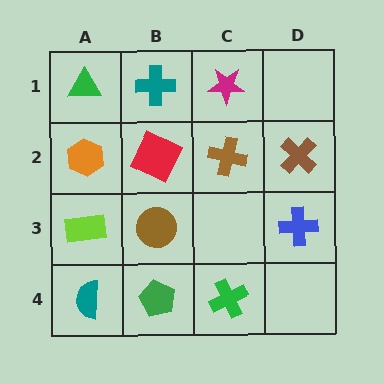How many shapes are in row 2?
4 shapes.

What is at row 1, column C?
A magenta star.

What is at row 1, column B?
A teal cross.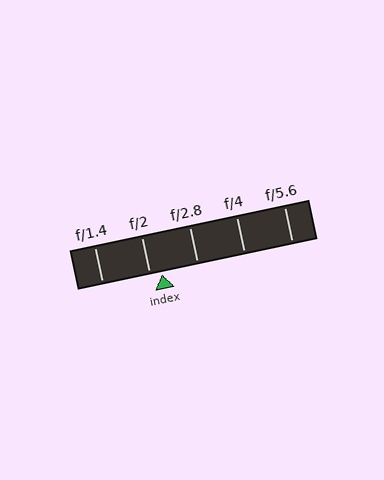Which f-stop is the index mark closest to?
The index mark is closest to f/2.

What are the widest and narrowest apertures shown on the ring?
The widest aperture shown is f/1.4 and the narrowest is f/5.6.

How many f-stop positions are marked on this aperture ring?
There are 5 f-stop positions marked.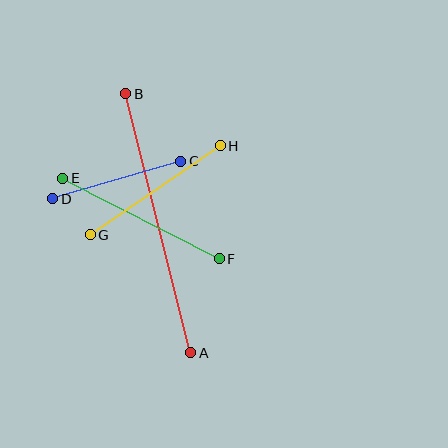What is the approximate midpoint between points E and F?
The midpoint is at approximately (141, 218) pixels.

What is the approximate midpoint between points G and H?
The midpoint is at approximately (155, 190) pixels.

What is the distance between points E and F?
The distance is approximately 176 pixels.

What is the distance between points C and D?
The distance is approximately 133 pixels.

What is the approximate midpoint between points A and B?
The midpoint is at approximately (158, 223) pixels.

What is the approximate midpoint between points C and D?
The midpoint is at approximately (117, 180) pixels.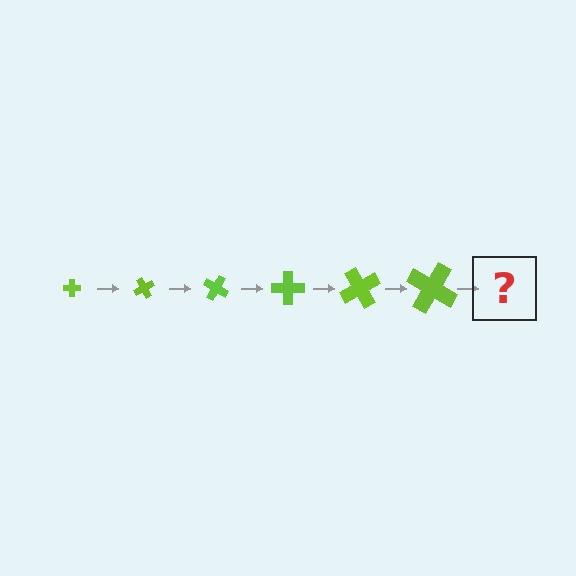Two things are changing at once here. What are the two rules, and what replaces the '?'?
The two rules are that the cross grows larger each step and it rotates 60 degrees each step. The '?' should be a cross, larger than the previous one and rotated 360 degrees from the start.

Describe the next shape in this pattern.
It should be a cross, larger than the previous one and rotated 360 degrees from the start.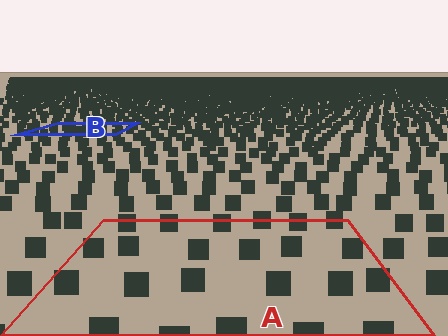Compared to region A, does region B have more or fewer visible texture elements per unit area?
Region B has more texture elements per unit area — they are packed more densely because it is farther away.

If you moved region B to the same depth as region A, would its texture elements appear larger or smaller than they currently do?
They would appear larger. At a closer depth, the same texture elements are projected at a bigger on-screen size.